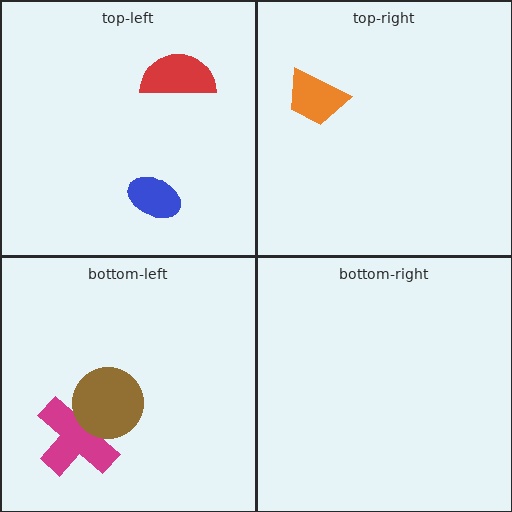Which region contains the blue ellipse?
The top-left region.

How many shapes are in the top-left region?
2.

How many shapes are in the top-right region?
1.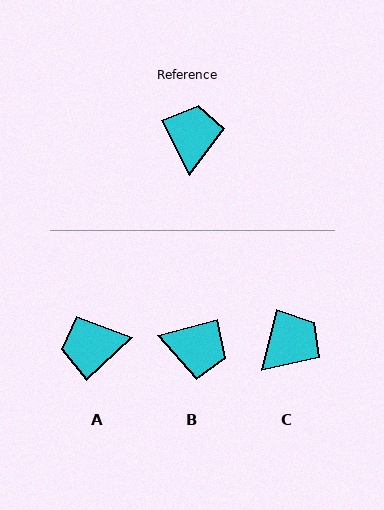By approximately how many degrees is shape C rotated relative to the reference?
Approximately 41 degrees clockwise.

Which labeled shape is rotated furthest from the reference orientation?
A, about 107 degrees away.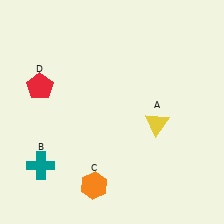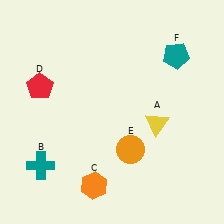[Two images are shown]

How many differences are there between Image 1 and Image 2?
There are 2 differences between the two images.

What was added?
An orange circle (E), a teal pentagon (F) were added in Image 2.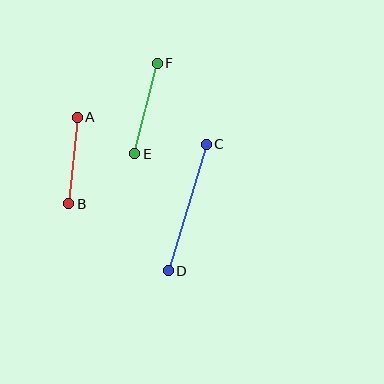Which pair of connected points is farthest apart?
Points C and D are farthest apart.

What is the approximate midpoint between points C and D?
The midpoint is at approximately (187, 207) pixels.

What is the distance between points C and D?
The distance is approximately 132 pixels.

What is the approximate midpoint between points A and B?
The midpoint is at approximately (73, 161) pixels.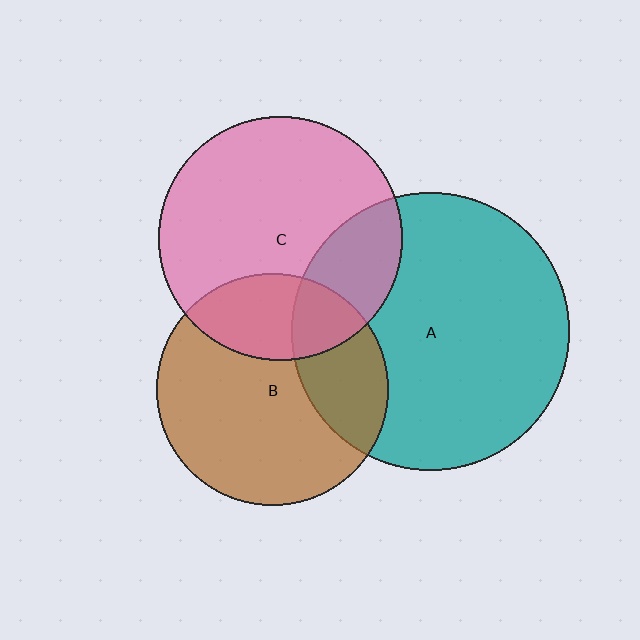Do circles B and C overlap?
Yes.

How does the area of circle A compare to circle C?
Approximately 1.3 times.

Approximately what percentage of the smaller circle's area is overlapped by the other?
Approximately 25%.